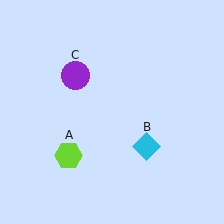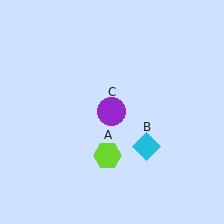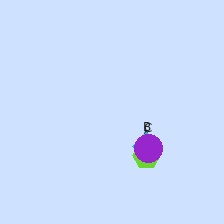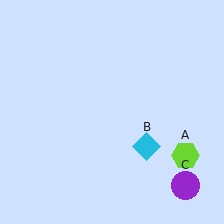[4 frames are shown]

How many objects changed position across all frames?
2 objects changed position: lime hexagon (object A), purple circle (object C).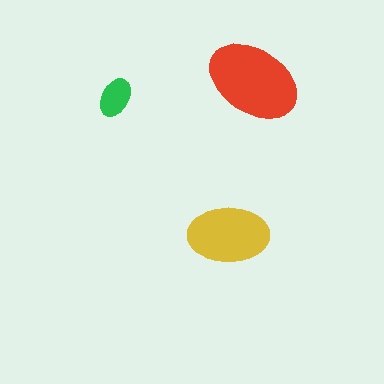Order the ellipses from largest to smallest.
the red one, the yellow one, the green one.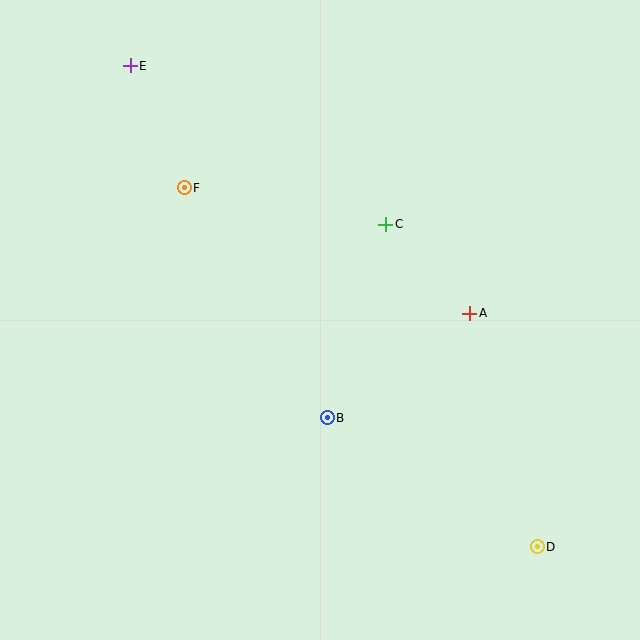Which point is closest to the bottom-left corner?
Point B is closest to the bottom-left corner.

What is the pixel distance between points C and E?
The distance between C and E is 301 pixels.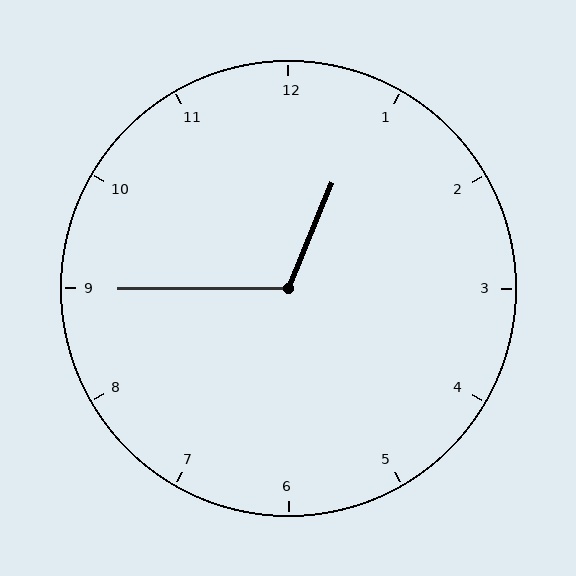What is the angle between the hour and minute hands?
Approximately 112 degrees.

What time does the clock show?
12:45.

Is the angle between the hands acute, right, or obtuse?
It is obtuse.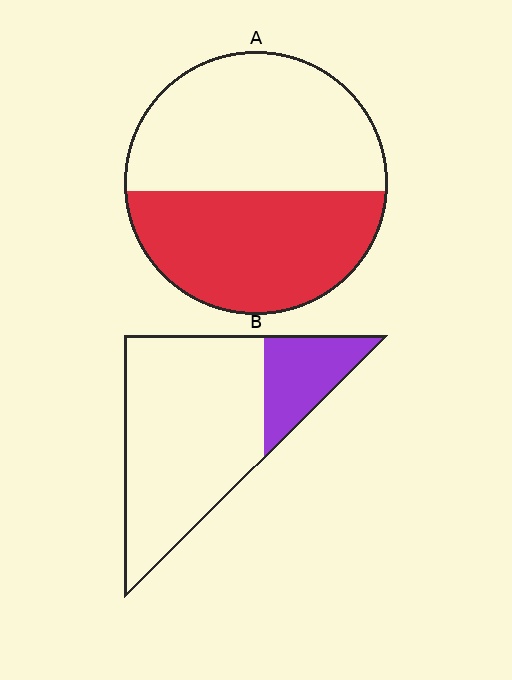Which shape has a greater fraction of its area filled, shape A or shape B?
Shape A.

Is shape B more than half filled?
No.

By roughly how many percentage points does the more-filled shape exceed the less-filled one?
By roughly 25 percentage points (A over B).